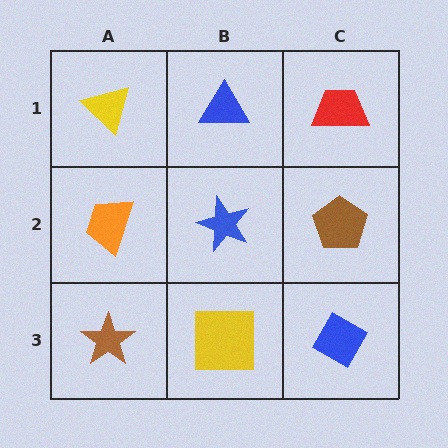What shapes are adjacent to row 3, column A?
An orange trapezoid (row 2, column A), a yellow square (row 3, column B).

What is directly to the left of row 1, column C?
A blue triangle.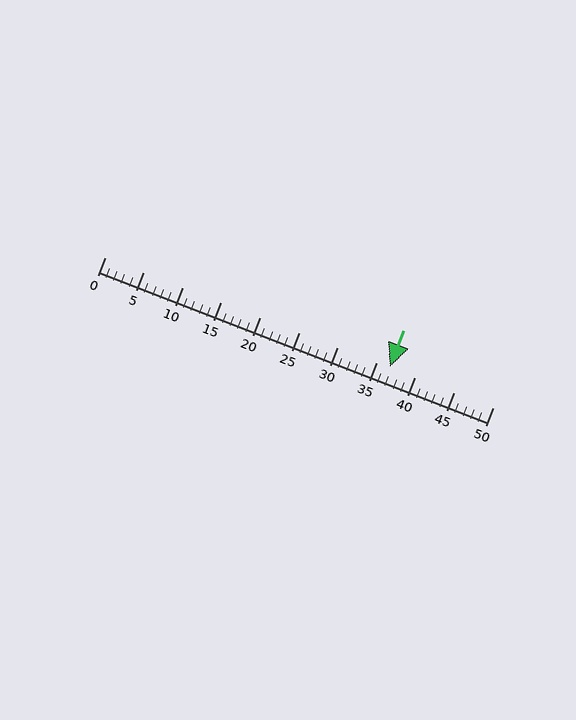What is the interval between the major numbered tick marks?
The major tick marks are spaced 5 units apart.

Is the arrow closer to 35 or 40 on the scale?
The arrow is closer to 35.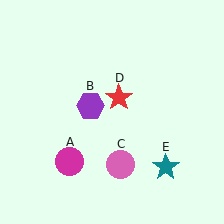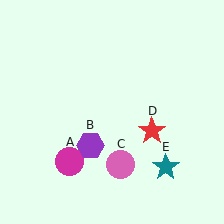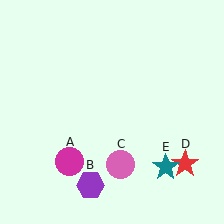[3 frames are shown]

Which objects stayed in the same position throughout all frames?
Magenta circle (object A) and pink circle (object C) and teal star (object E) remained stationary.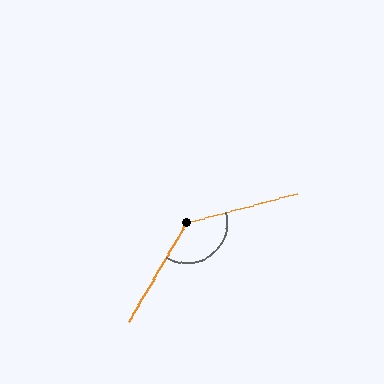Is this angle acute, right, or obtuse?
It is obtuse.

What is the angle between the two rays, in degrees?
Approximately 135 degrees.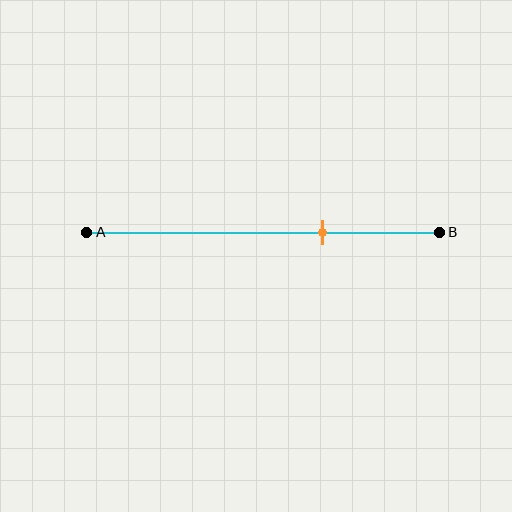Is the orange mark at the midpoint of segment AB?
No, the mark is at about 65% from A, not at the 50% midpoint.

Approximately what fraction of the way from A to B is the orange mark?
The orange mark is approximately 65% of the way from A to B.